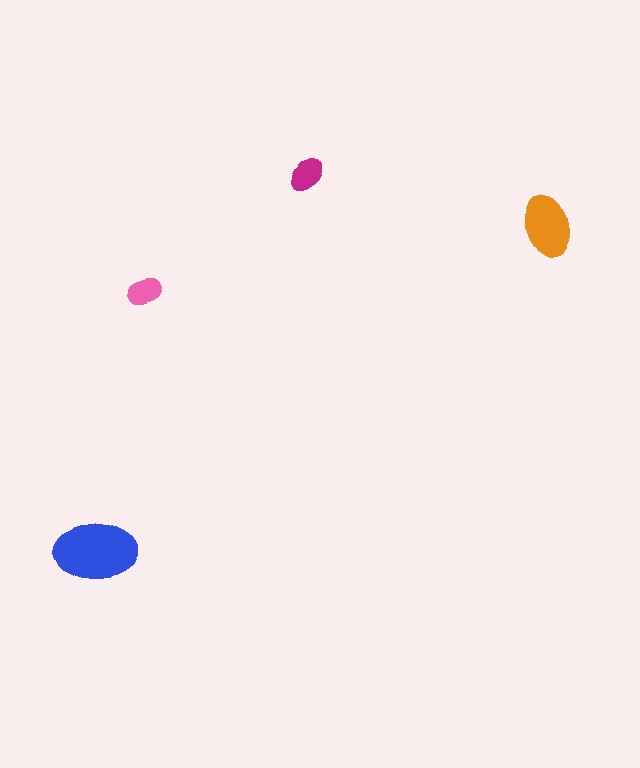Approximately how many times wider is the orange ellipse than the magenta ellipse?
About 1.5 times wider.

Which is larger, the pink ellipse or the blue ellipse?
The blue one.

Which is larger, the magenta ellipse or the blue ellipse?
The blue one.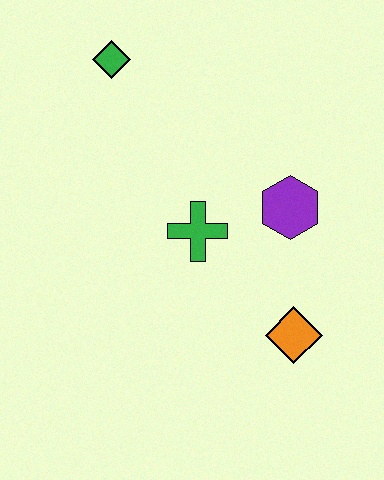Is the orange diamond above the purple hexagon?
No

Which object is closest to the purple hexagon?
The green cross is closest to the purple hexagon.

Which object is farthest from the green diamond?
The orange diamond is farthest from the green diamond.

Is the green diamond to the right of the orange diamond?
No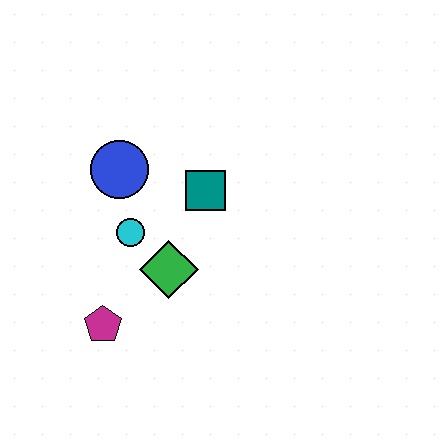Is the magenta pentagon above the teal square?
No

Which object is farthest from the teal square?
The magenta pentagon is farthest from the teal square.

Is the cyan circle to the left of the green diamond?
Yes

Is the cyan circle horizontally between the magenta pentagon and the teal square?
Yes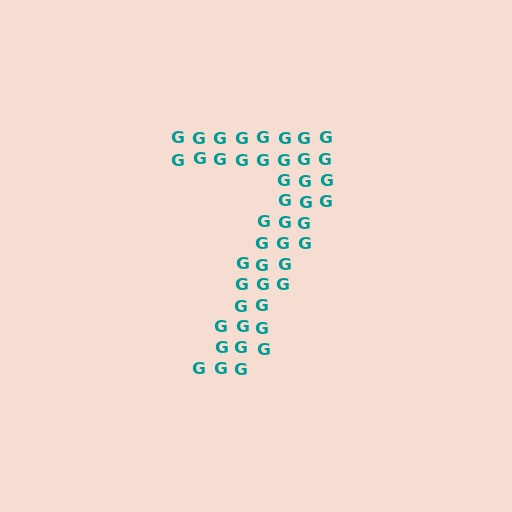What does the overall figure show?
The overall figure shows the digit 7.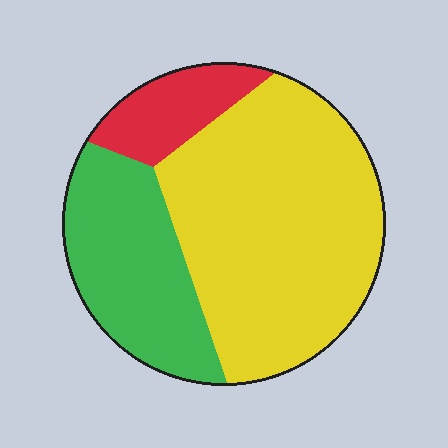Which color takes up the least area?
Red, at roughly 10%.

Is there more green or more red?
Green.